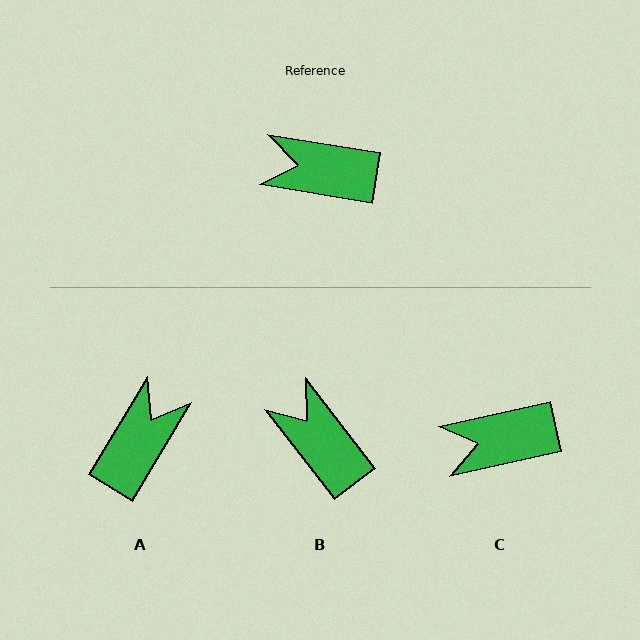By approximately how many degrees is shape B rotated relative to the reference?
Approximately 43 degrees clockwise.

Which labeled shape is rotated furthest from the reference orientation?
A, about 111 degrees away.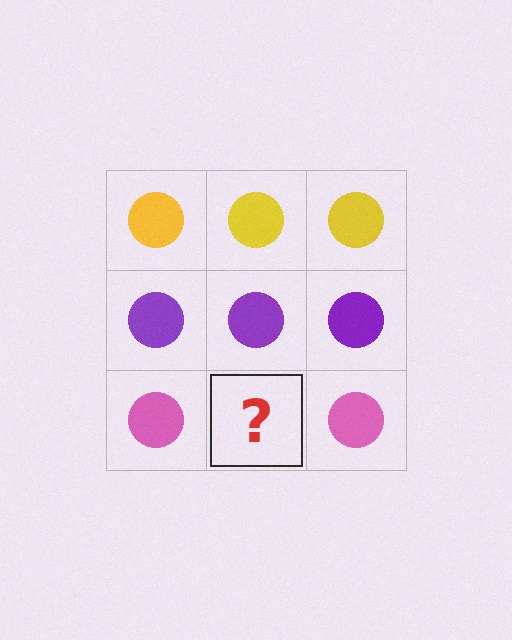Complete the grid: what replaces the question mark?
The question mark should be replaced with a pink circle.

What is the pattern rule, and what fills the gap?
The rule is that each row has a consistent color. The gap should be filled with a pink circle.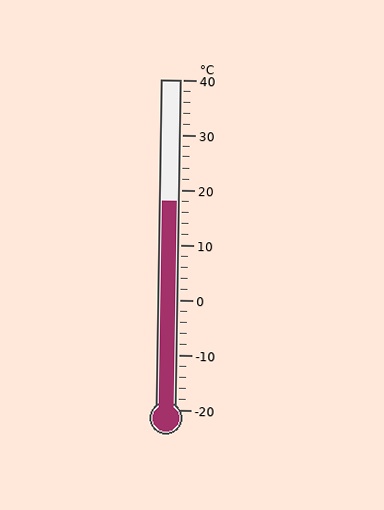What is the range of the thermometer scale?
The thermometer scale ranges from -20°C to 40°C.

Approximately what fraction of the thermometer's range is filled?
The thermometer is filled to approximately 65% of its range.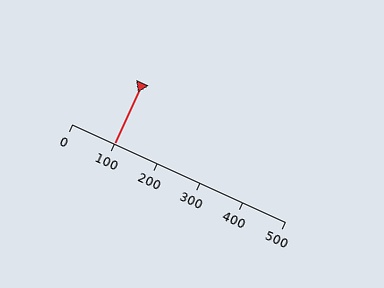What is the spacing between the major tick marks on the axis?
The major ticks are spaced 100 apart.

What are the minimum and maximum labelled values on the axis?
The axis runs from 0 to 500.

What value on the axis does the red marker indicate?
The marker indicates approximately 100.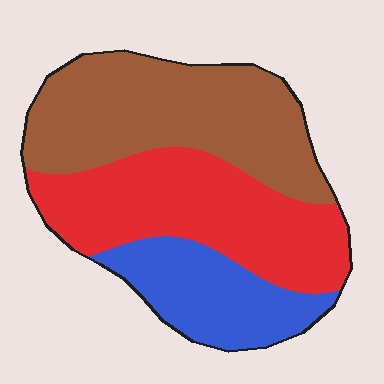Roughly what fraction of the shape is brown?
Brown takes up between a quarter and a half of the shape.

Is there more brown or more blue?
Brown.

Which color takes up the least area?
Blue, at roughly 20%.